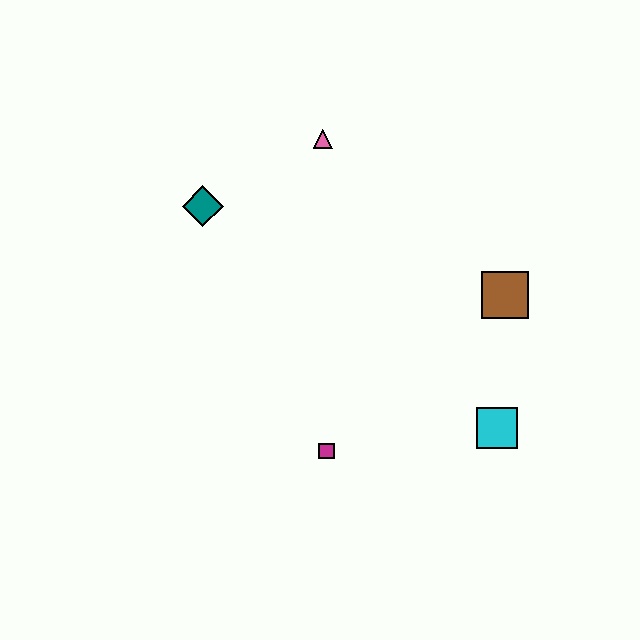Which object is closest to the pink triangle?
The teal diamond is closest to the pink triangle.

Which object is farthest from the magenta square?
The pink triangle is farthest from the magenta square.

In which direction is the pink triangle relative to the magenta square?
The pink triangle is above the magenta square.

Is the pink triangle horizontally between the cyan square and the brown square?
No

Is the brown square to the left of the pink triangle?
No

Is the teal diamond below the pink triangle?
Yes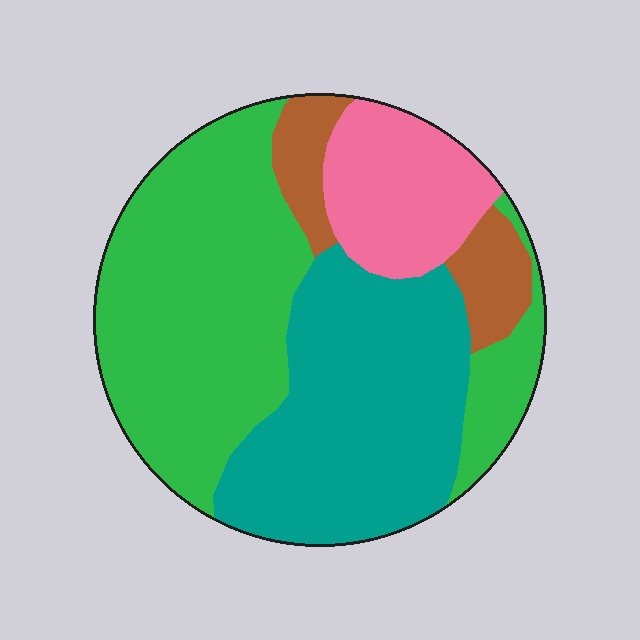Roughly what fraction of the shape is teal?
Teal covers about 35% of the shape.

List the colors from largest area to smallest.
From largest to smallest: green, teal, pink, brown.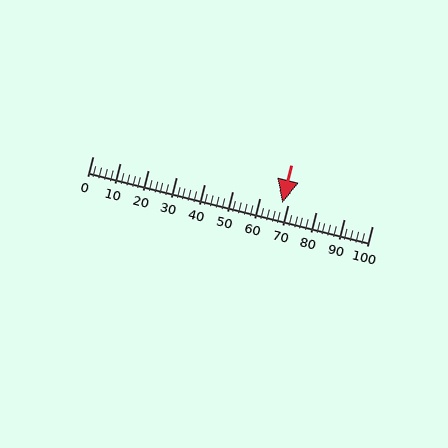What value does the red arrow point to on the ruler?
The red arrow points to approximately 68.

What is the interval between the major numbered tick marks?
The major tick marks are spaced 10 units apart.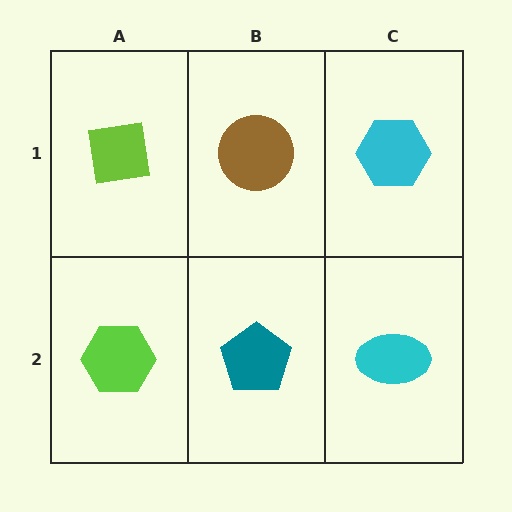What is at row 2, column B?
A teal pentagon.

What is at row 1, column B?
A brown circle.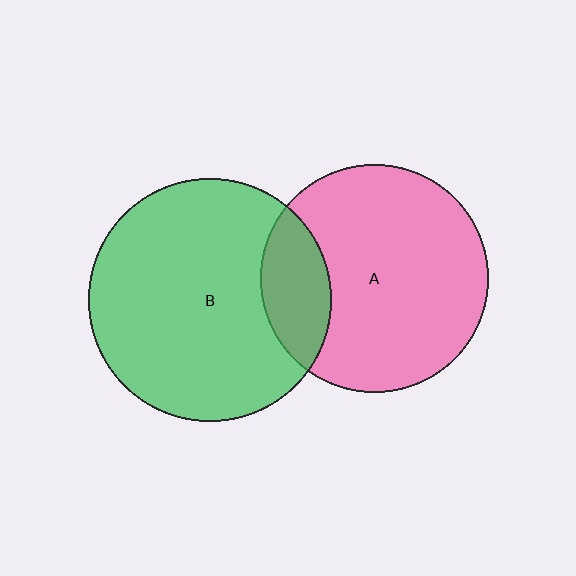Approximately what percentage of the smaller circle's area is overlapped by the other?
Approximately 20%.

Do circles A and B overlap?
Yes.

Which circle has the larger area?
Circle B (green).